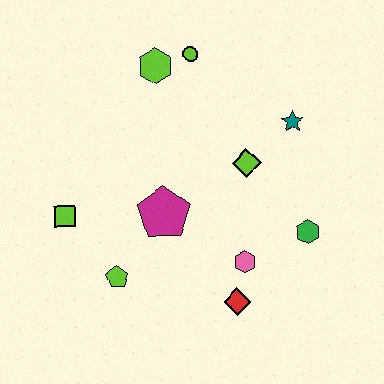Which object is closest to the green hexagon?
The pink hexagon is closest to the green hexagon.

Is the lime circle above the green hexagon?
Yes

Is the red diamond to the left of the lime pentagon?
No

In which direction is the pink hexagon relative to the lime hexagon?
The pink hexagon is below the lime hexagon.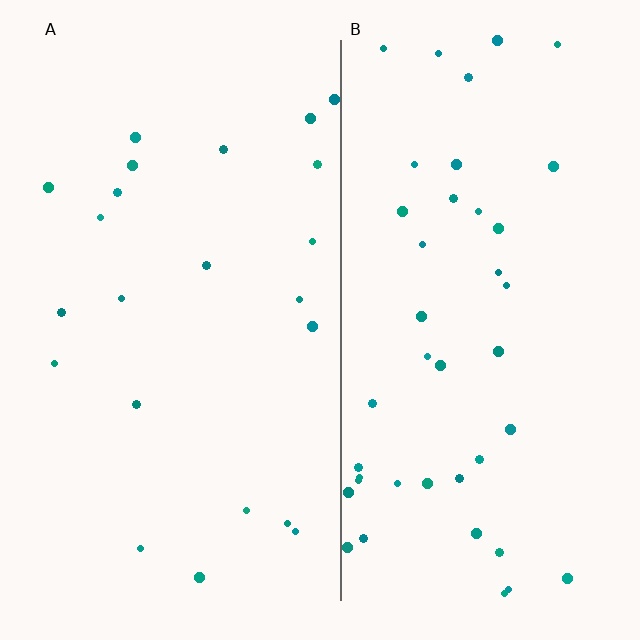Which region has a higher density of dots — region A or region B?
B (the right).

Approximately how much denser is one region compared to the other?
Approximately 1.9× — region B over region A.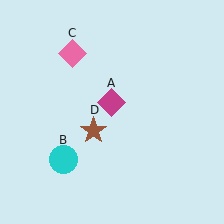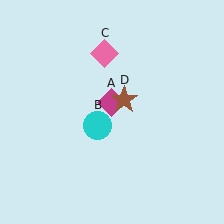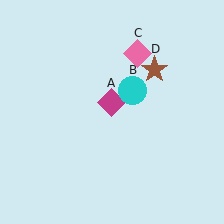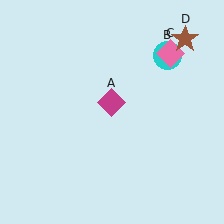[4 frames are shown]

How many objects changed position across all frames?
3 objects changed position: cyan circle (object B), pink diamond (object C), brown star (object D).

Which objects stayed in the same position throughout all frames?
Magenta diamond (object A) remained stationary.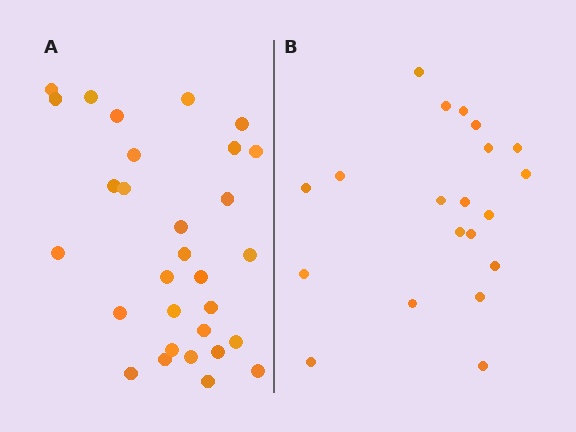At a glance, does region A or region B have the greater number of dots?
Region A (the left region) has more dots.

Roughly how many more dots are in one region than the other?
Region A has roughly 10 or so more dots than region B.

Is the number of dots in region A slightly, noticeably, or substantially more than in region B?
Region A has substantially more. The ratio is roughly 1.5 to 1.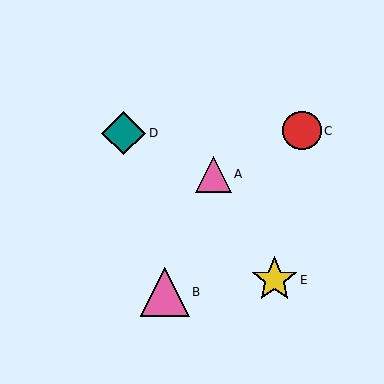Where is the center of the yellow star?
The center of the yellow star is at (274, 280).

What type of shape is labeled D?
Shape D is a teal diamond.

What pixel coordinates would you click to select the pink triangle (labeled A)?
Click at (213, 174) to select the pink triangle A.